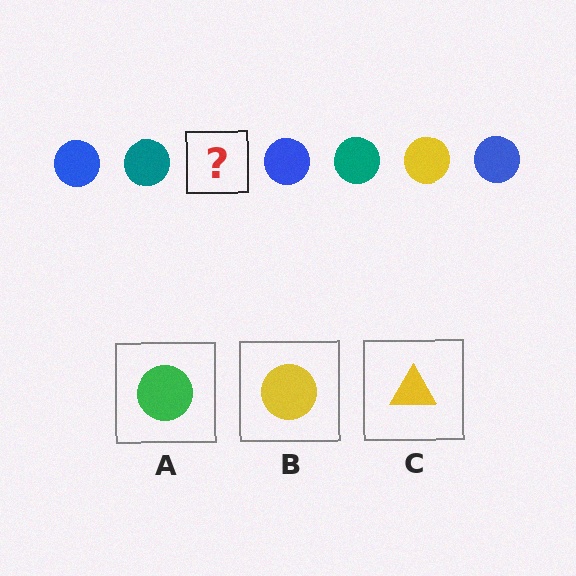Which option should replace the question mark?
Option B.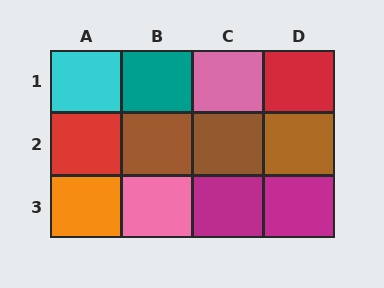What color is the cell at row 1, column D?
Red.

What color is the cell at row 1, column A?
Cyan.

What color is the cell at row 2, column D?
Brown.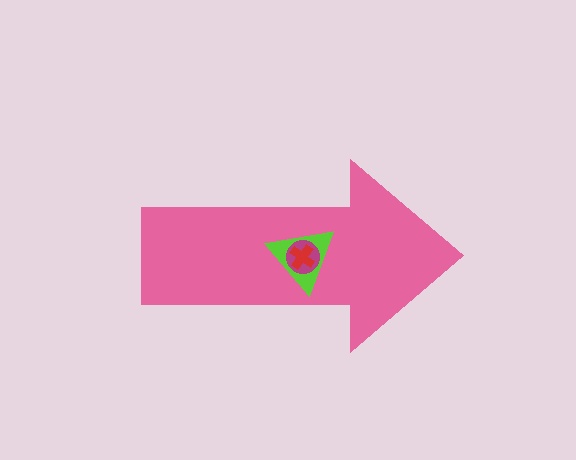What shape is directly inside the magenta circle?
The red cross.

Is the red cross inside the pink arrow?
Yes.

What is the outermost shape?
The pink arrow.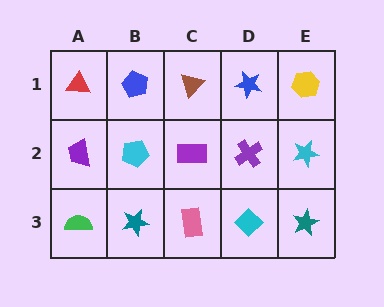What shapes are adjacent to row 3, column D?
A purple cross (row 2, column D), a pink rectangle (row 3, column C), a teal star (row 3, column E).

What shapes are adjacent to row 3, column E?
A cyan star (row 2, column E), a cyan diamond (row 3, column D).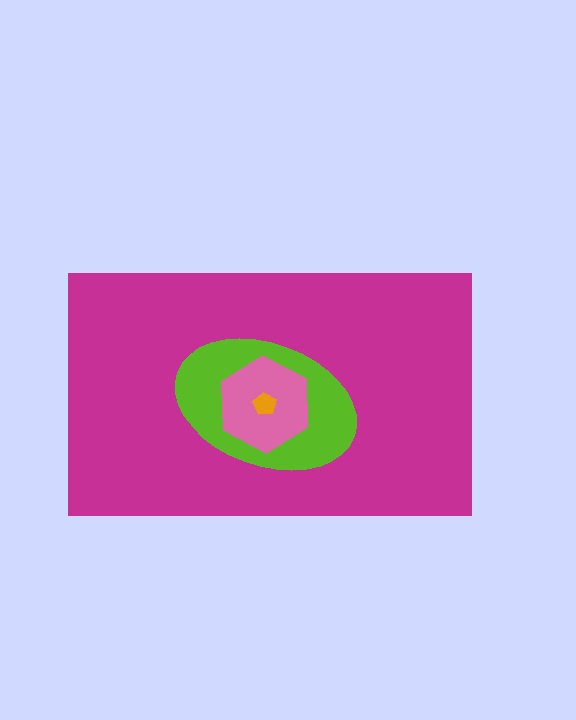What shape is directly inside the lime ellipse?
The pink hexagon.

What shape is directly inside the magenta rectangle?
The lime ellipse.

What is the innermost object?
The orange pentagon.